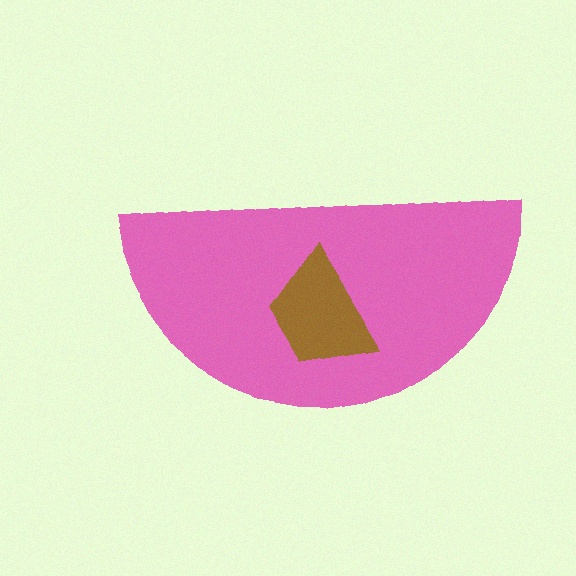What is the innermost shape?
The brown trapezoid.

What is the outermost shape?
The pink semicircle.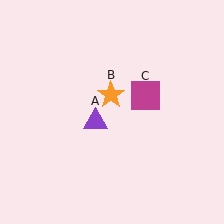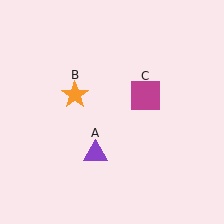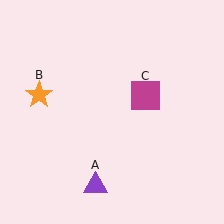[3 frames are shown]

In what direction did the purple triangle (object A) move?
The purple triangle (object A) moved down.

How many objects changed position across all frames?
2 objects changed position: purple triangle (object A), orange star (object B).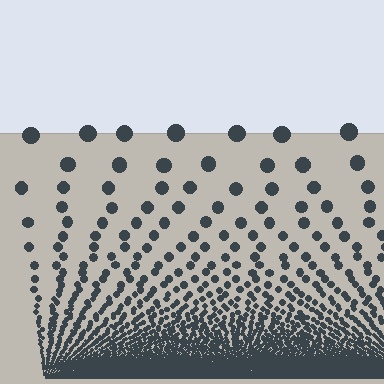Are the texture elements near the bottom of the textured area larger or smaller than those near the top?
Smaller. The gradient is inverted — elements near the bottom are smaller and denser.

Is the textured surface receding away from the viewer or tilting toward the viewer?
The surface appears to tilt toward the viewer. Texture elements get larger and sparser toward the top.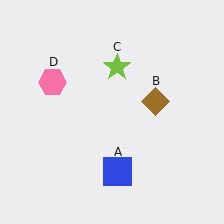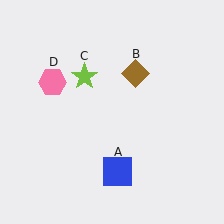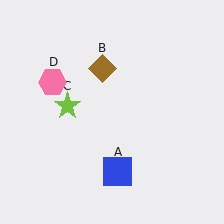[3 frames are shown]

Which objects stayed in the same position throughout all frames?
Blue square (object A) and pink hexagon (object D) remained stationary.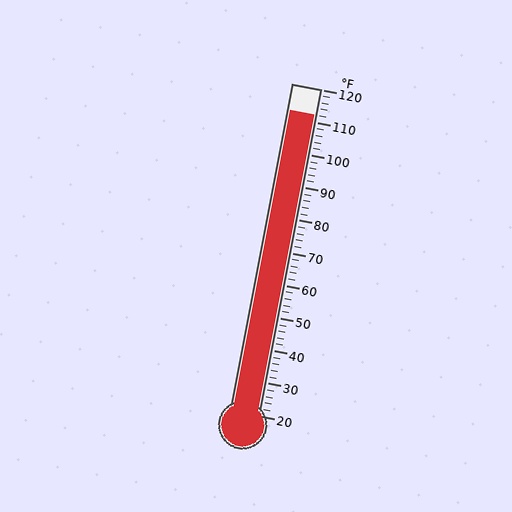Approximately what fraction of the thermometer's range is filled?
The thermometer is filled to approximately 90% of its range.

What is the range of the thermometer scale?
The thermometer scale ranges from 20°F to 120°F.